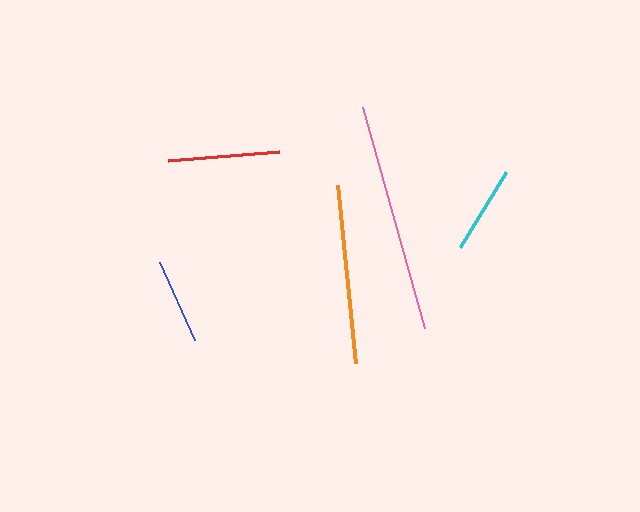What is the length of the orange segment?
The orange segment is approximately 178 pixels long.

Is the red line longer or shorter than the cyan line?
The red line is longer than the cyan line.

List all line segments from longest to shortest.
From longest to shortest: pink, orange, red, cyan, blue.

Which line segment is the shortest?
The blue line is the shortest at approximately 85 pixels.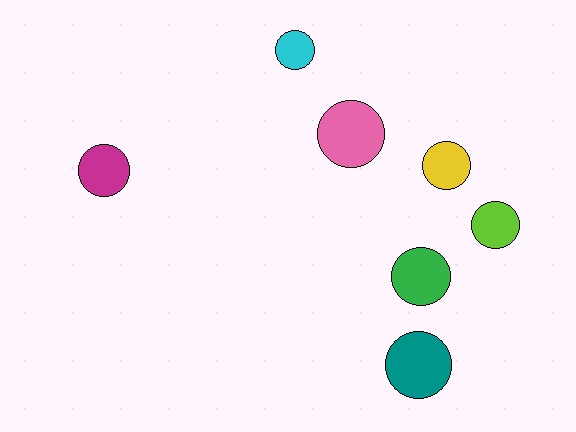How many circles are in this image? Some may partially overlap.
There are 7 circles.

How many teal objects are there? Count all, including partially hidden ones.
There is 1 teal object.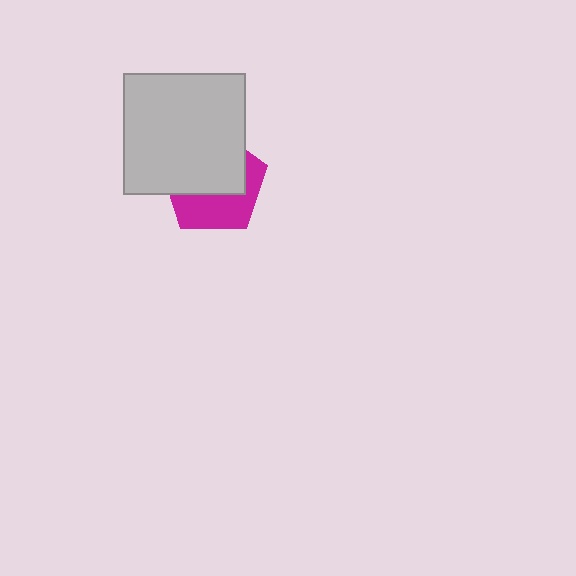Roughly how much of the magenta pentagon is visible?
A small part of it is visible (roughly 43%).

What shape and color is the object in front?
The object in front is a light gray square.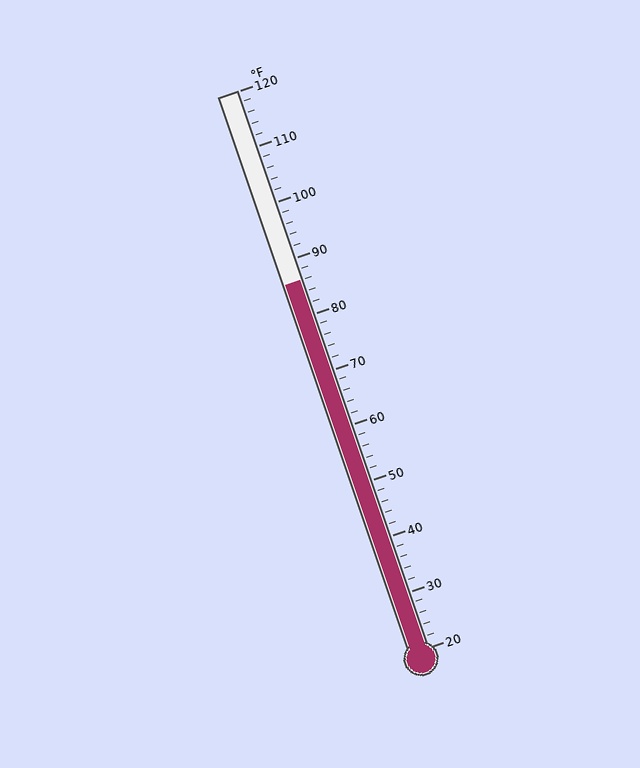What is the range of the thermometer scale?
The thermometer scale ranges from 20°F to 120°F.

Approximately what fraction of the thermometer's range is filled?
The thermometer is filled to approximately 65% of its range.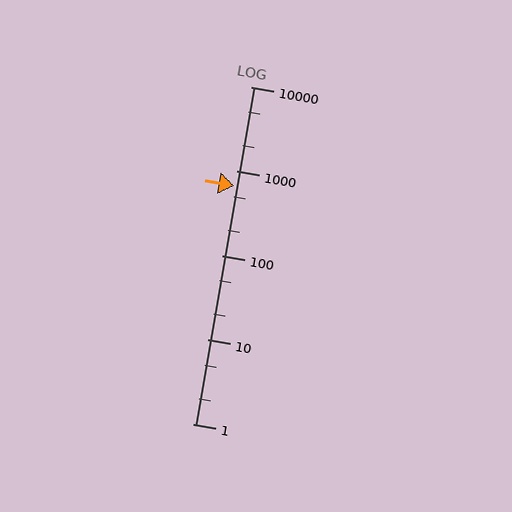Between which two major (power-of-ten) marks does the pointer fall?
The pointer is between 100 and 1000.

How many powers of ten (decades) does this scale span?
The scale spans 4 decades, from 1 to 10000.